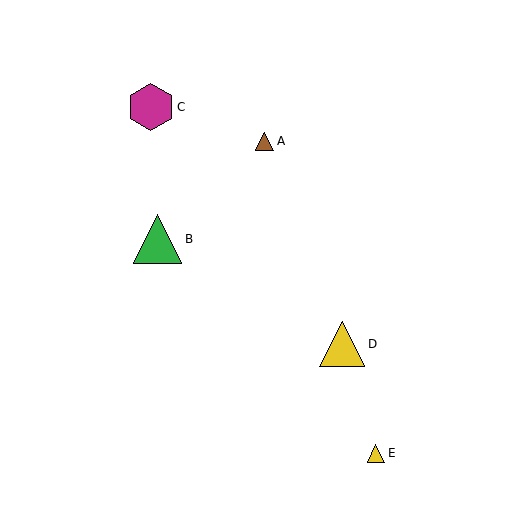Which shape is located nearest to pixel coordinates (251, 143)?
The brown triangle (labeled A) at (264, 141) is nearest to that location.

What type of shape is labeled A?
Shape A is a brown triangle.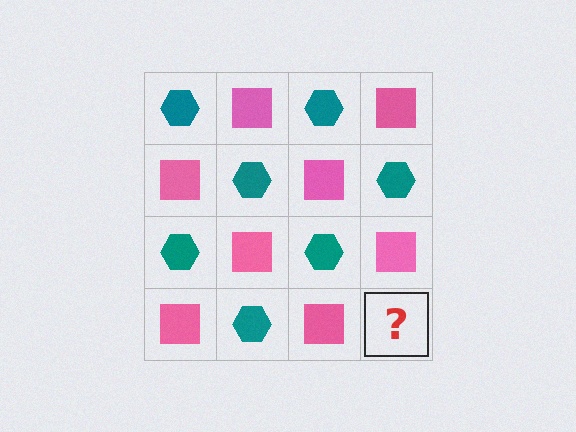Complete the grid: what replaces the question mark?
The question mark should be replaced with a teal hexagon.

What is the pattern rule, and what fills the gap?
The rule is that it alternates teal hexagon and pink square in a checkerboard pattern. The gap should be filled with a teal hexagon.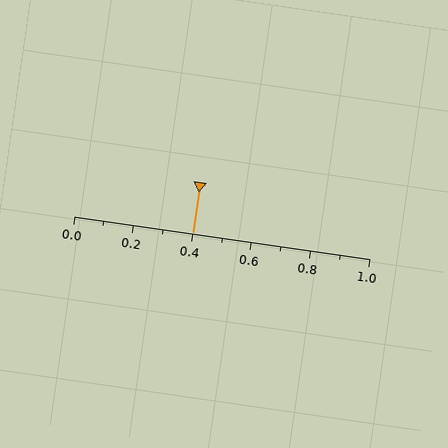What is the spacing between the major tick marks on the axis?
The major ticks are spaced 0.2 apart.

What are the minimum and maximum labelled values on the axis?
The axis runs from 0.0 to 1.0.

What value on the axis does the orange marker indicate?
The marker indicates approximately 0.4.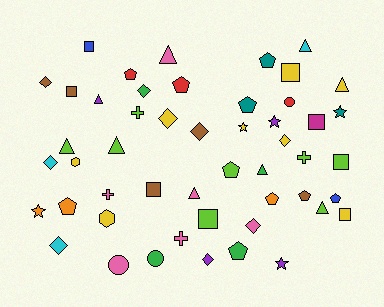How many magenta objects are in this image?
There is 1 magenta object.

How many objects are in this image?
There are 50 objects.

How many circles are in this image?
There are 3 circles.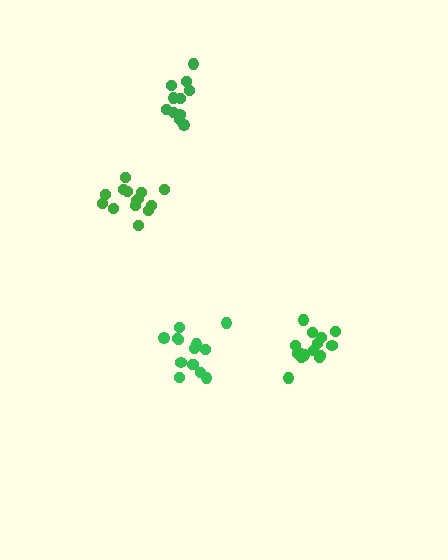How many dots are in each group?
Group 1: 14 dots, Group 2: 14 dots, Group 3: 15 dots, Group 4: 11 dots (54 total).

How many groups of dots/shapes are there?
There are 4 groups.